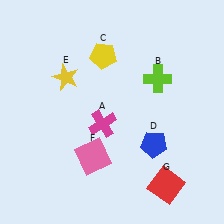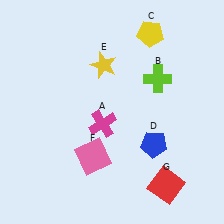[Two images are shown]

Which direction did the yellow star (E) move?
The yellow star (E) moved right.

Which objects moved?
The objects that moved are: the yellow pentagon (C), the yellow star (E).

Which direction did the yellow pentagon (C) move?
The yellow pentagon (C) moved right.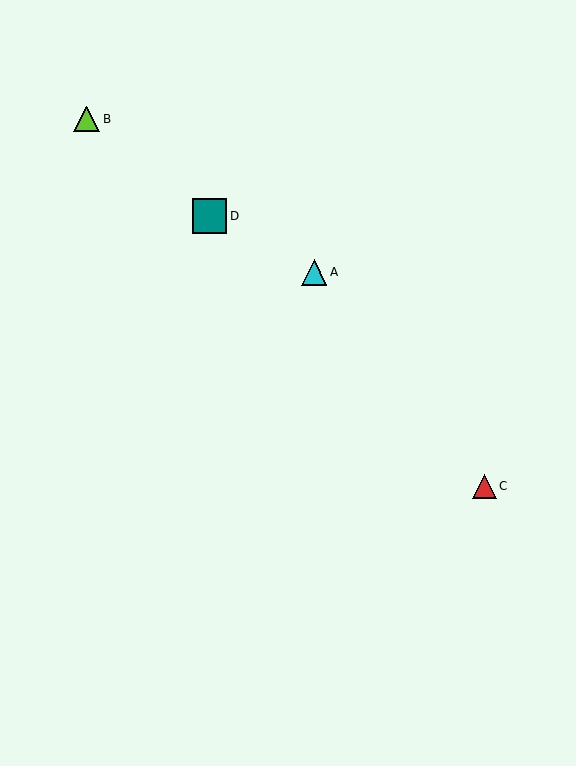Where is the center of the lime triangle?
The center of the lime triangle is at (87, 119).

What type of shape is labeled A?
Shape A is a cyan triangle.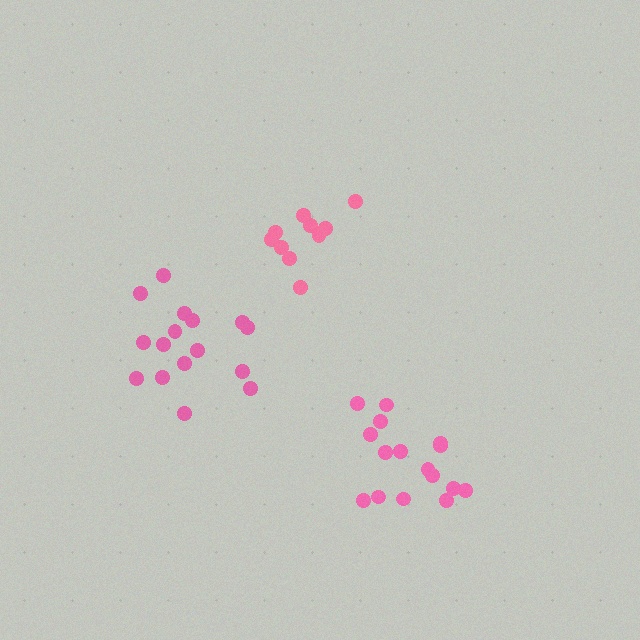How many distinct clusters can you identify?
There are 3 distinct clusters.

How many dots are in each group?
Group 1: 16 dots, Group 2: 16 dots, Group 3: 10 dots (42 total).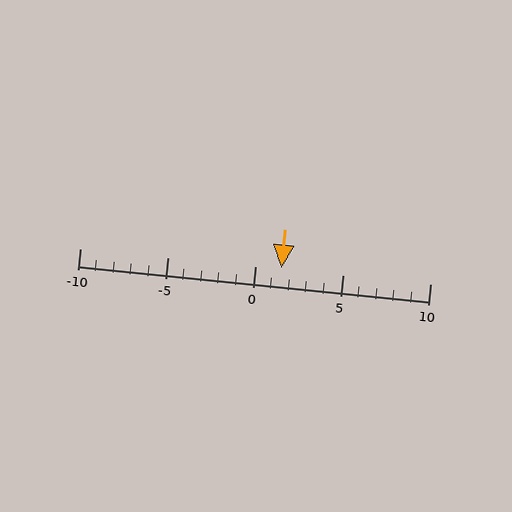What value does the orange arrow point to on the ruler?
The orange arrow points to approximately 2.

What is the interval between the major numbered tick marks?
The major tick marks are spaced 5 units apart.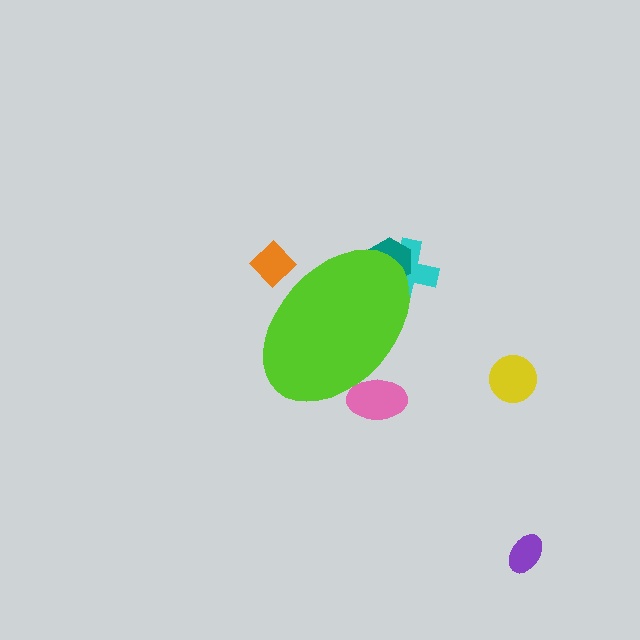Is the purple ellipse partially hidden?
No, the purple ellipse is fully visible.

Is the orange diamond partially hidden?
Yes, the orange diamond is partially hidden behind the lime ellipse.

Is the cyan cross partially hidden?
Yes, the cyan cross is partially hidden behind the lime ellipse.